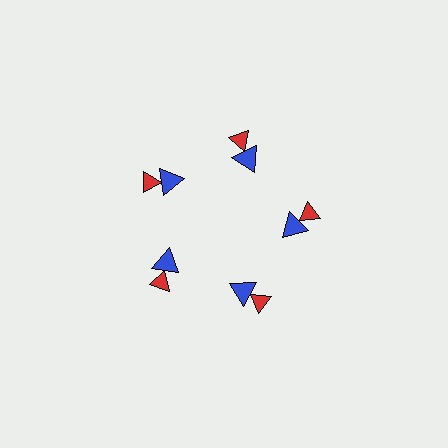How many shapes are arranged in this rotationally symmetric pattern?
There are 10 shapes, arranged in 5 groups of 2.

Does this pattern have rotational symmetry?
Yes, this pattern has 5-fold rotational symmetry. It looks the same after rotating 72 degrees around the center.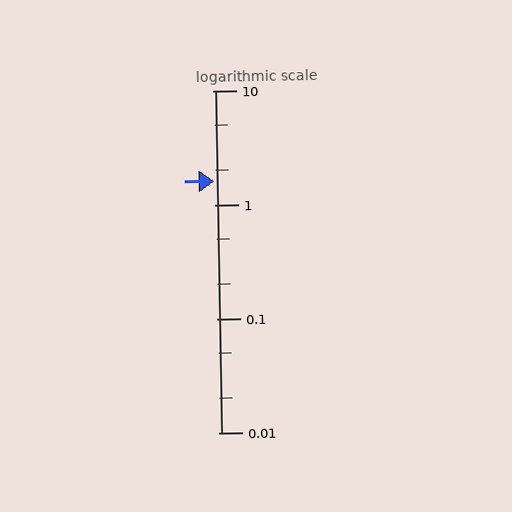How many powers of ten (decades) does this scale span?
The scale spans 3 decades, from 0.01 to 10.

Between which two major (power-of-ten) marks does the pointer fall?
The pointer is between 1 and 10.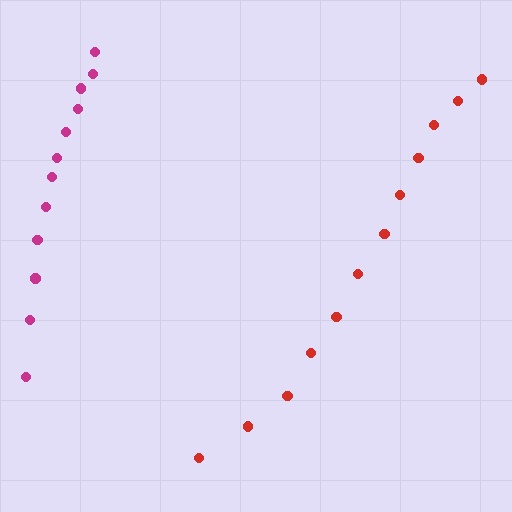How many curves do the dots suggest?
There are 2 distinct paths.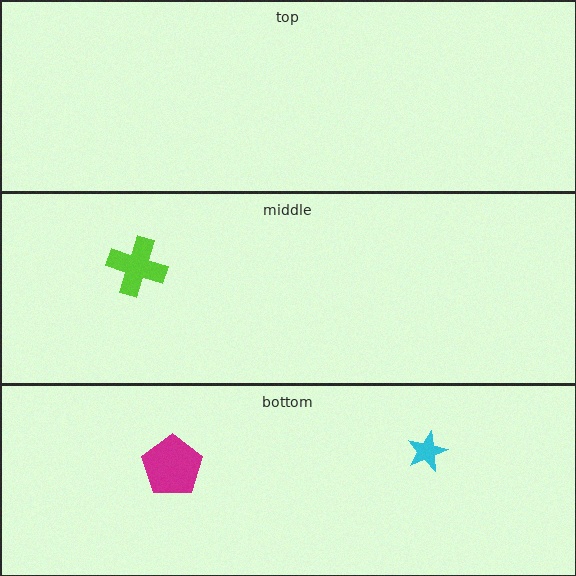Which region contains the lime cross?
The middle region.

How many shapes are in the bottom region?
2.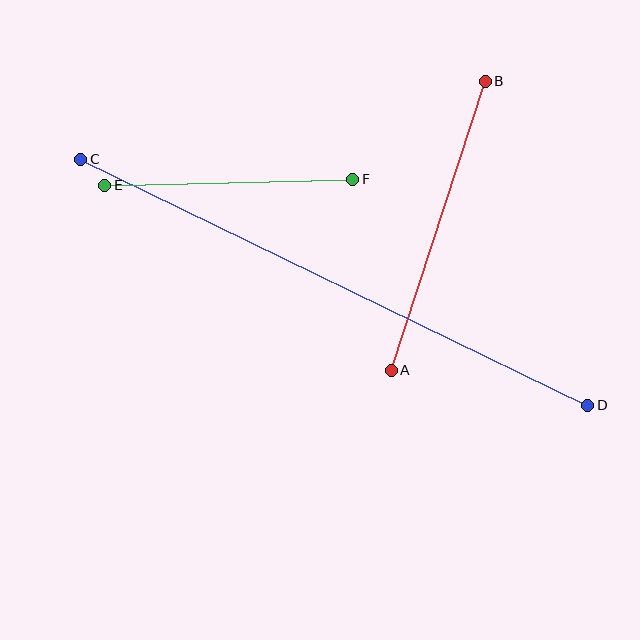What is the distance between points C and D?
The distance is approximately 563 pixels.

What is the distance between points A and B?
The distance is approximately 304 pixels.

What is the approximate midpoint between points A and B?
The midpoint is at approximately (438, 226) pixels.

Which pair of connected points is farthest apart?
Points C and D are farthest apart.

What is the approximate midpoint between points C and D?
The midpoint is at approximately (334, 282) pixels.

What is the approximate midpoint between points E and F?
The midpoint is at approximately (229, 182) pixels.